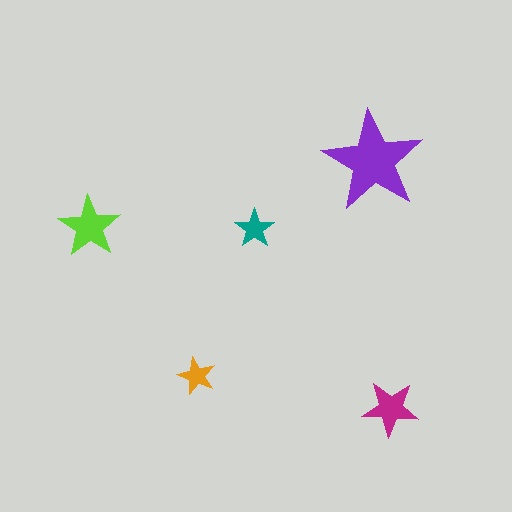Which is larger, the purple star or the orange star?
The purple one.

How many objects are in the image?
There are 5 objects in the image.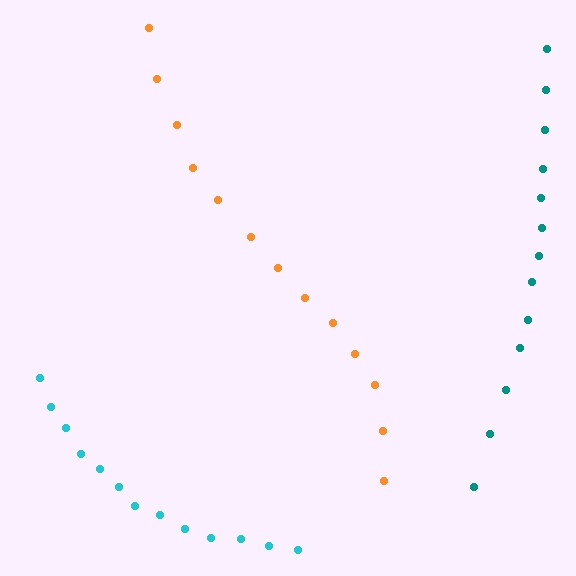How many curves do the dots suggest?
There are 3 distinct paths.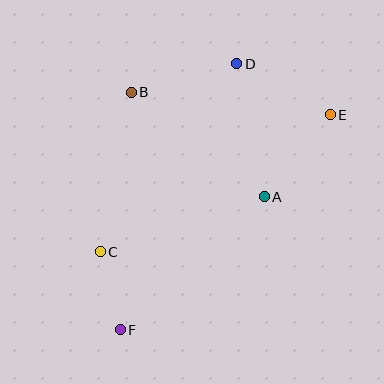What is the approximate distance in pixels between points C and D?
The distance between C and D is approximately 232 pixels.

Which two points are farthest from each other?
Points E and F are farthest from each other.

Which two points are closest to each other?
Points C and F are closest to each other.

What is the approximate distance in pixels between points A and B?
The distance between A and B is approximately 169 pixels.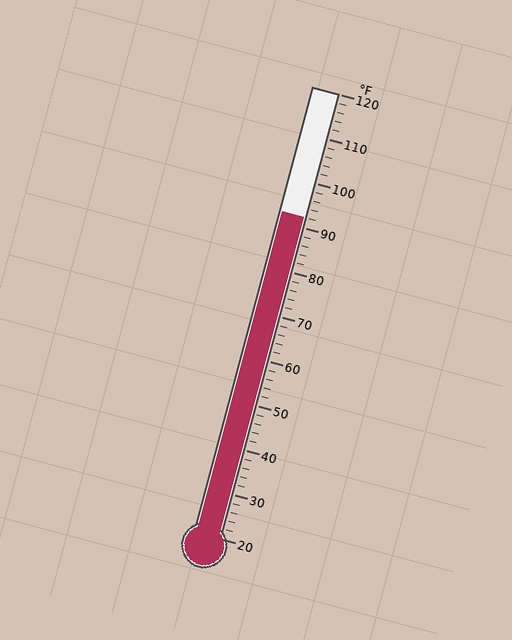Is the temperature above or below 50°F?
The temperature is above 50°F.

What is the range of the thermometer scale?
The thermometer scale ranges from 20°F to 120°F.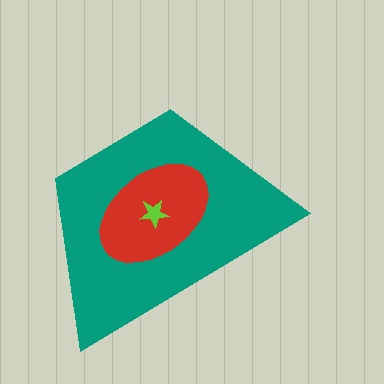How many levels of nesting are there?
3.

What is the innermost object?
The lime star.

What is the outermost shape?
The teal trapezoid.